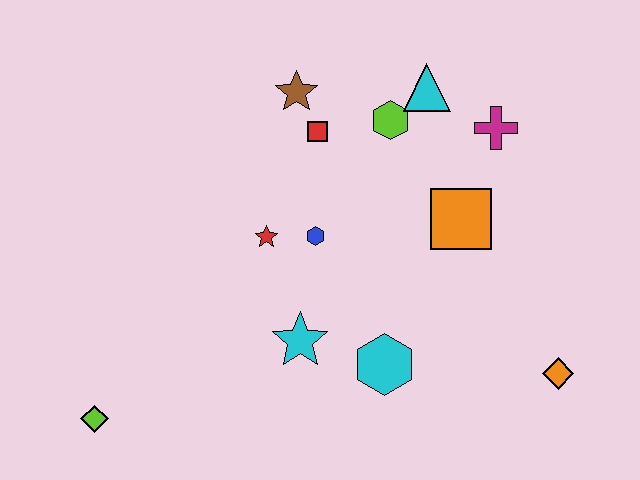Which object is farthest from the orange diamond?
The lime diamond is farthest from the orange diamond.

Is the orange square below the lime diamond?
No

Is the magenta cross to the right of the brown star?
Yes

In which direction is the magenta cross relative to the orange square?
The magenta cross is above the orange square.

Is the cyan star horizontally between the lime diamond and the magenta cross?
Yes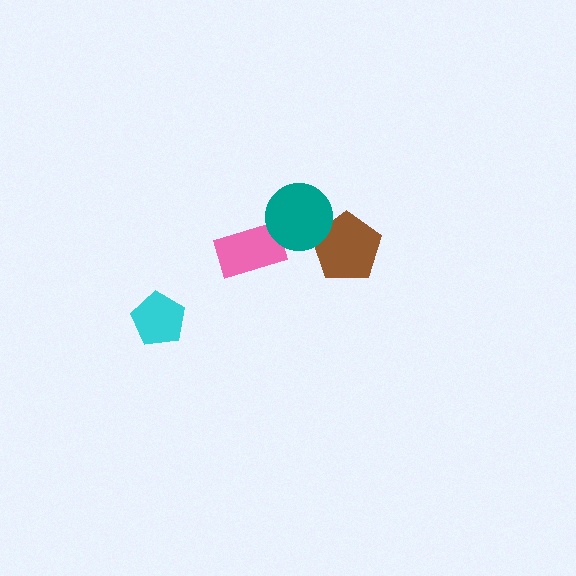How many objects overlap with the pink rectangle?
1 object overlaps with the pink rectangle.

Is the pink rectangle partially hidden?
Yes, it is partially covered by another shape.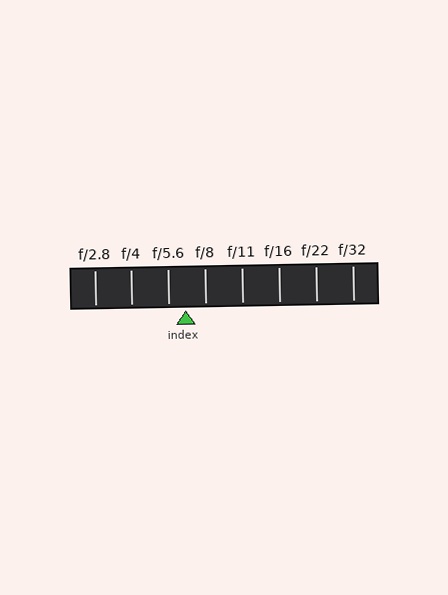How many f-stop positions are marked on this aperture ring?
There are 8 f-stop positions marked.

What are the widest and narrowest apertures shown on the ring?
The widest aperture shown is f/2.8 and the narrowest is f/32.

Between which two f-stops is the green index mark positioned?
The index mark is between f/5.6 and f/8.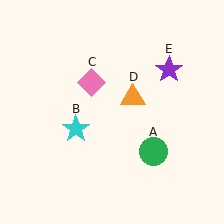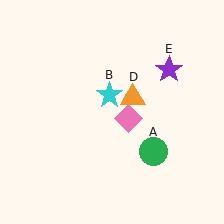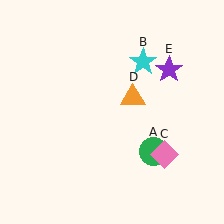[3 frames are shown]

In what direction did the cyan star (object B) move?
The cyan star (object B) moved up and to the right.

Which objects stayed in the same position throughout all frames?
Green circle (object A) and orange triangle (object D) and purple star (object E) remained stationary.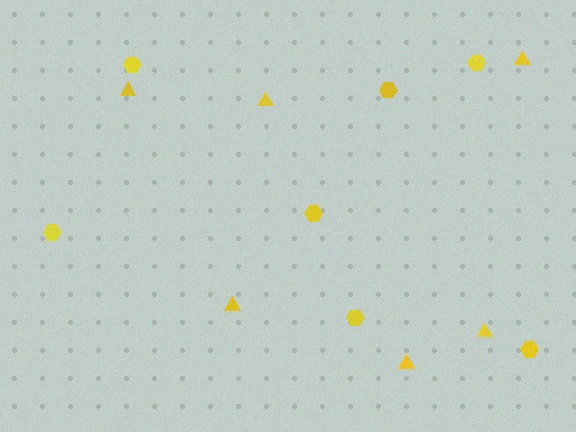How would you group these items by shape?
There are 2 groups: one group of triangles (6) and one group of hexagons (7).